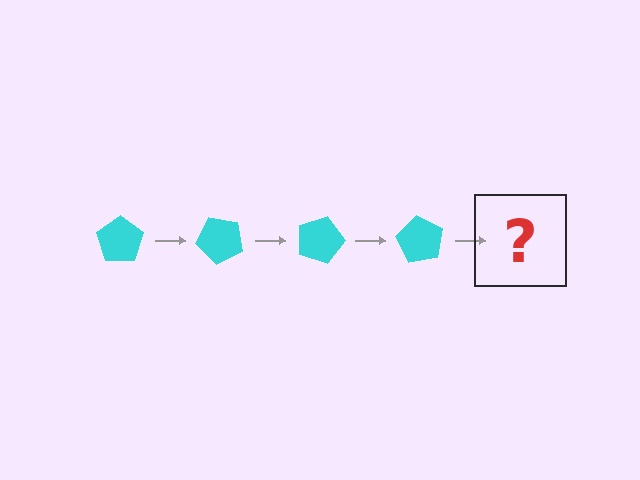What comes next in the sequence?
The next element should be a cyan pentagon rotated 180 degrees.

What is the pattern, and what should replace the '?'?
The pattern is that the pentagon rotates 45 degrees each step. The '?' should be a cyan pentagon rotated 180 degrees.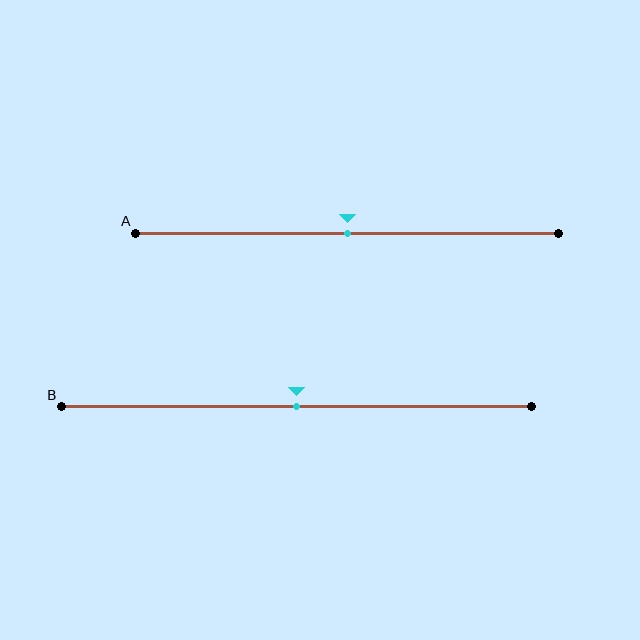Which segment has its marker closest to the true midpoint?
Segment A has its marker closest to the true midpoint.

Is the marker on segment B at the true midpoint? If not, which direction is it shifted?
Yes, the marker on segment B is at the true midpoint.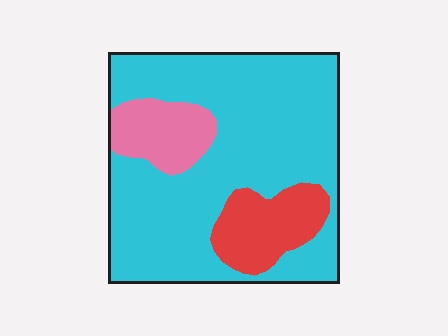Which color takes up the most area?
Cyan, at roughly 75%.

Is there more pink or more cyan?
Cyan.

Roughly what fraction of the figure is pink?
Pink covers about 10% of the figure.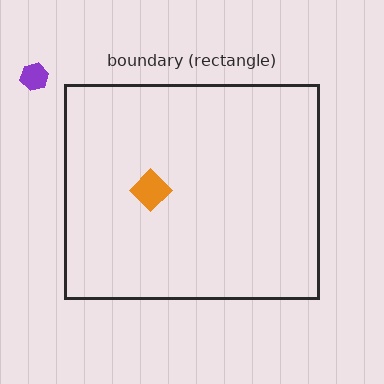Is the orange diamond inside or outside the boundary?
Inside.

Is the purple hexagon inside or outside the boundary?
Outside.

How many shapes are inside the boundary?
1 inside, 1 outside.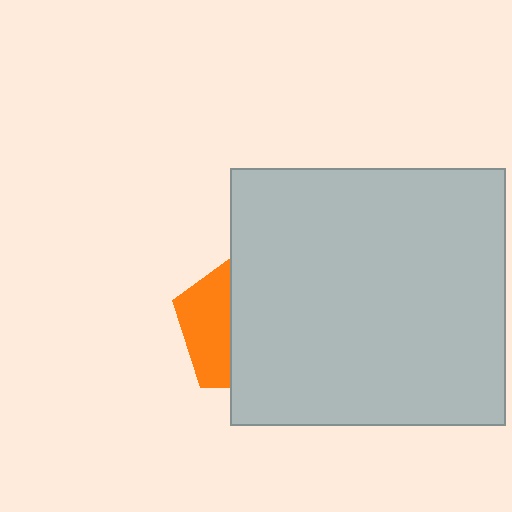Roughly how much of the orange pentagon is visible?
A small part of it is visible (roughly 34%).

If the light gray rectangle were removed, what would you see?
You would see the complete orange pentagon.